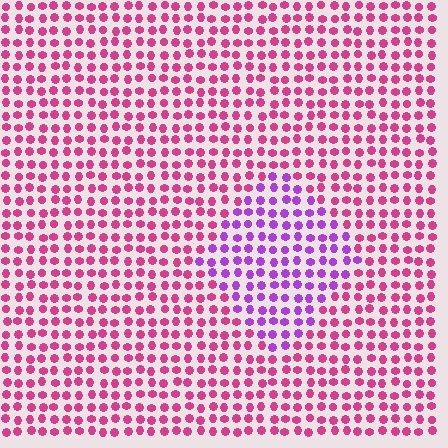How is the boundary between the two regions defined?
The boundary is defined purely by a slight shift in hue (about 44 degrees). Spacing, size, and orientation are identical on both sides.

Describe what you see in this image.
The image is filled with small magenta elements in a uniform arrangement. A diamond-shaped region is visible where the elements are tinted to a slightly different hue, forming a subtle color boundary.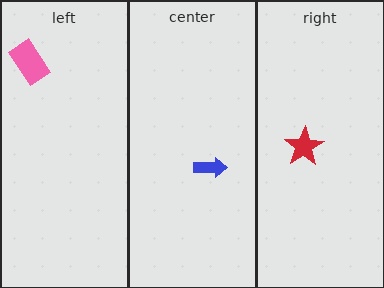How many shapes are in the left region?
1.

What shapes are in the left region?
The pink rectangle.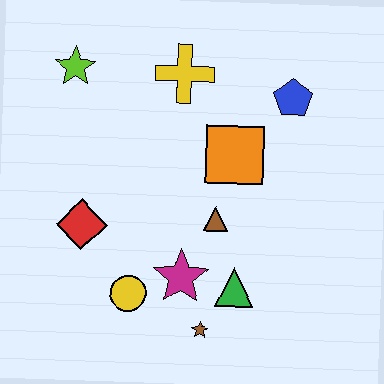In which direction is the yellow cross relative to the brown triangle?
The yellow cross is above the brown triangle.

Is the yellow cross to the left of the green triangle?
Yes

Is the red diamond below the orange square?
Yes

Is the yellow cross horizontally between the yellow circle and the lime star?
No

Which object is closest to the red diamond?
The yellow circle is closest to the red diamond.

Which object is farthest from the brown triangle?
The lime star is farthest from the brown triangle.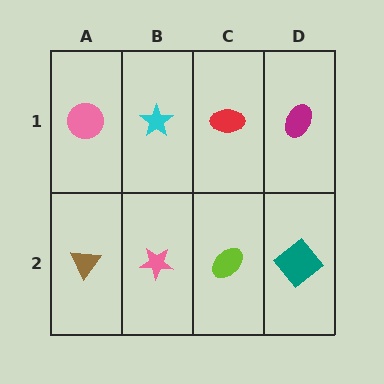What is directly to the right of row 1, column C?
A magenta ellipse.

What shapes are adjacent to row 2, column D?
A magenta ellipse (row 1, column D), a lime ellipse (row 2, column C).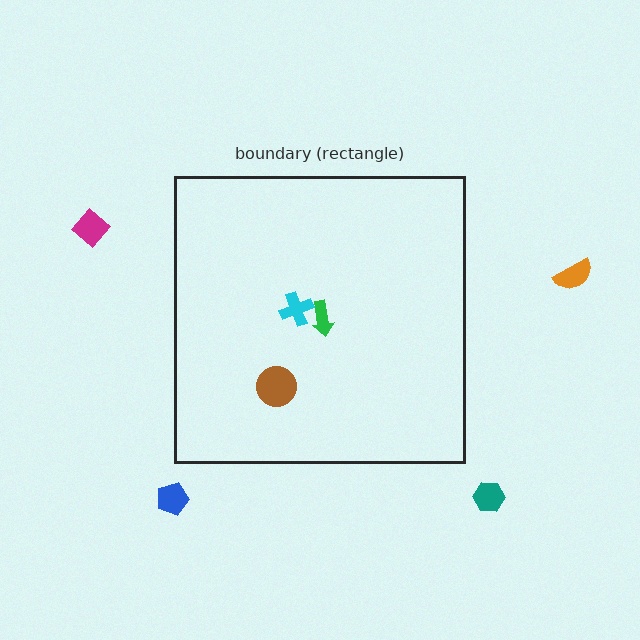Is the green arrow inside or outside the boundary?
Inside.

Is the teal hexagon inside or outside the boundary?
Outside.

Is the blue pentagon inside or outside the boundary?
Outside.